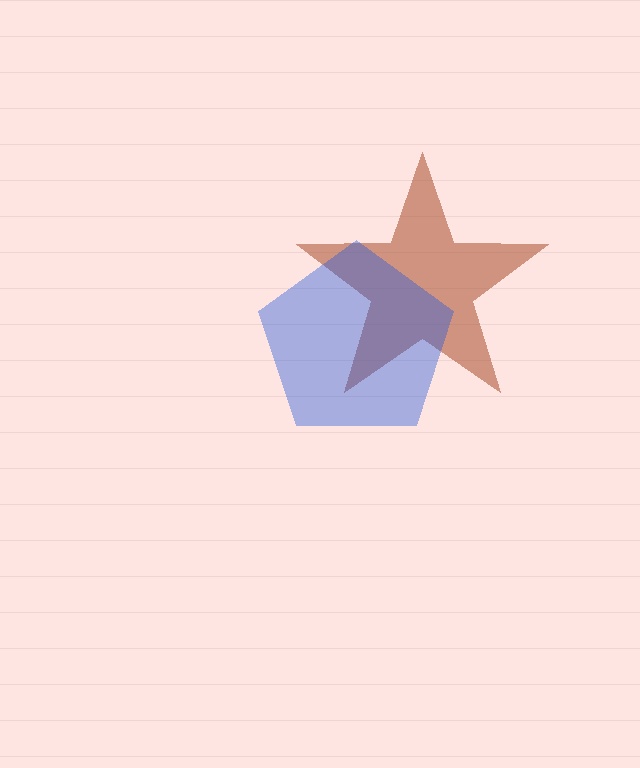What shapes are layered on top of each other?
The layered shapes are: a brown star, a blue pentagon.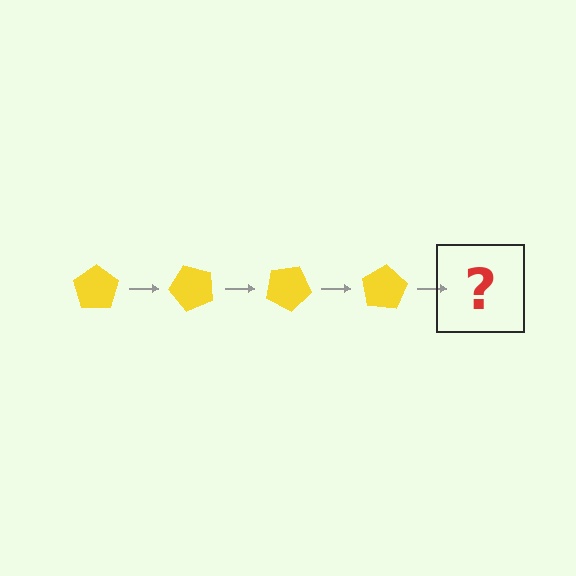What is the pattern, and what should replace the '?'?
The pattern is that the pentagon rotates 50 degrees each step. The '?' should be a yellow pentagon rotated 200 degrees.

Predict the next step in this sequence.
The next step is a yellow pentagon rotated 200 degrees.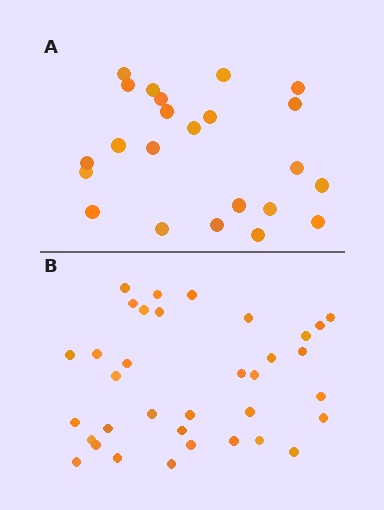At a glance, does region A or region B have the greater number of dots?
Region B (the bottom region) has more dots.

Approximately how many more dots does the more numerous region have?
Region B has roughly 12 or so more dots than region A.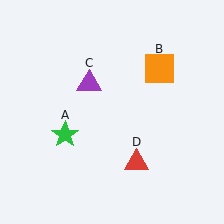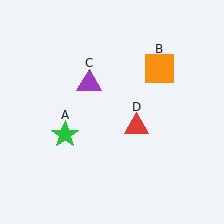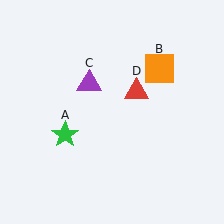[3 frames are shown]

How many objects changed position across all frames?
1 object changed position: red triangle (object D).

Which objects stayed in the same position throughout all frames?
Green star (object A) and orange square (object B) and purple triangle (object C) remained stationary.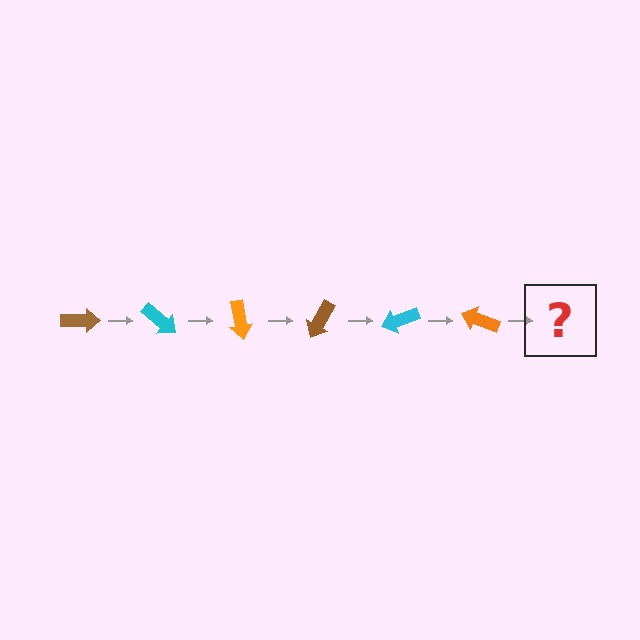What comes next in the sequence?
The next element should be a brown arrow, rotated 240 degrees from the start.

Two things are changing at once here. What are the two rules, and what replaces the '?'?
The two rules are that it rotates 40 degrees each step and the color cycles through brown, cyan, and orange. The '?' should be a brown arrow, rotated 240 degrees from the start.